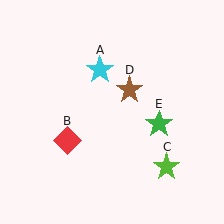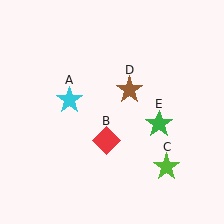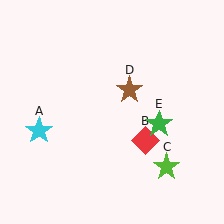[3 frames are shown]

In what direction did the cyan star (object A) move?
The cyan star (object A) moved down and to the left.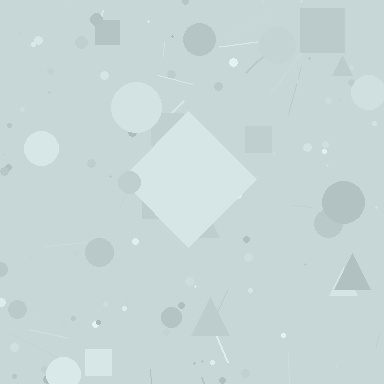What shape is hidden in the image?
A diamond is hidden in the image.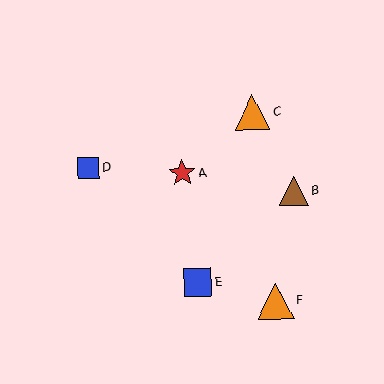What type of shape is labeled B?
Shape B is a brown triangle.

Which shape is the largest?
The orange triangle (labeled F) is the largest.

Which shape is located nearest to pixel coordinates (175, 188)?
The red star (labeled A) at (182, 173) is nearest to that location.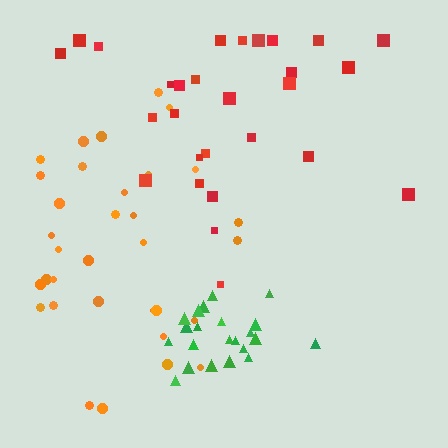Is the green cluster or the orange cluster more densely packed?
Green.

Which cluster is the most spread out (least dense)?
Red.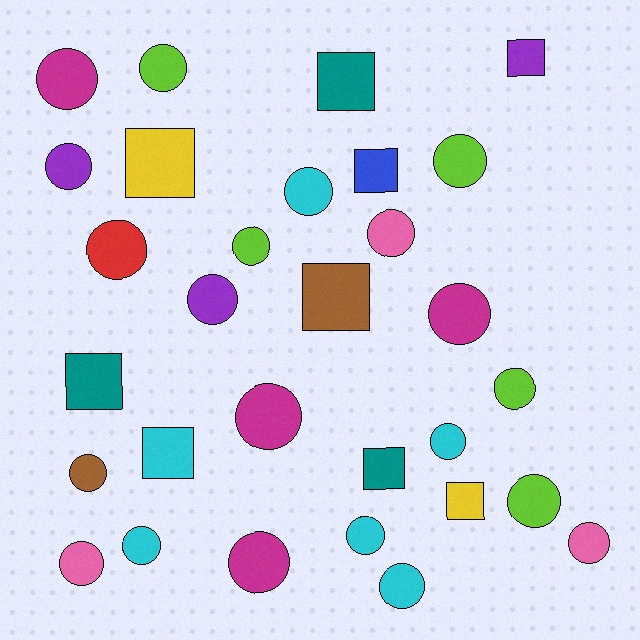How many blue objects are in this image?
There is 1 blue object.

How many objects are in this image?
There are 30 objects.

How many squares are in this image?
There are 9 squares.